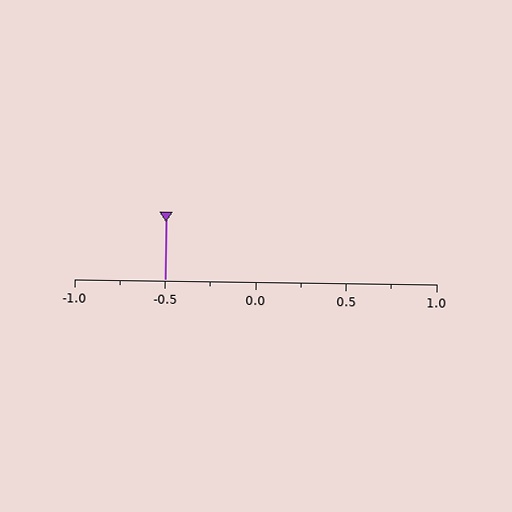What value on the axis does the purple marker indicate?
The marker indicates approximately -0.5.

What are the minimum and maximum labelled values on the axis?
The axis runs from -1.0 to 1.0.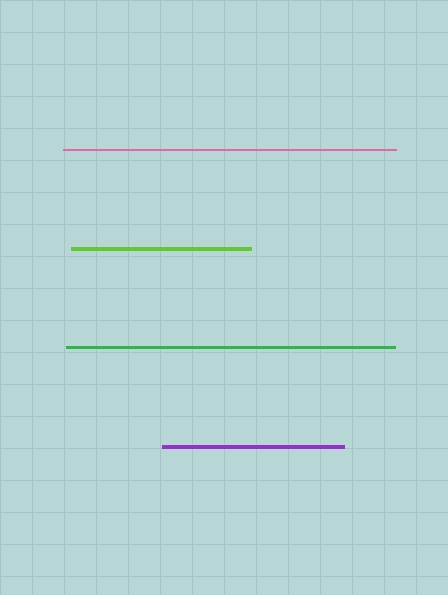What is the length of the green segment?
The green segment is approximately 329 pixels long.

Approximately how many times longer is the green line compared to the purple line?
The green line is approximately 1.8 times the length of the purple line.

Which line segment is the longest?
The pink line is the longest at approximately 333 pixels.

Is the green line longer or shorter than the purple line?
The green line is longer than the purple line.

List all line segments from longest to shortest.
From longest to shortest: pink, green, purple, lime.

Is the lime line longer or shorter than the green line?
The green line is longer than the lime line.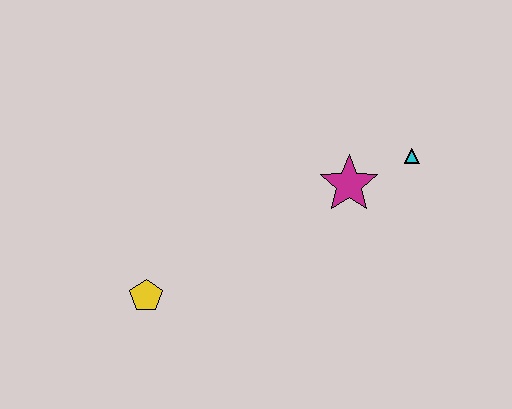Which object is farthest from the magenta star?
The yellow pentagon is farthest from the magenta star.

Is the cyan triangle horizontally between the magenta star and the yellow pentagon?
No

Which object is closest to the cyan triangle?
The magenta star is closest to the cyan triangle.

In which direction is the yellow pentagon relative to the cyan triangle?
The yellow pentagon is to the left of the cyan triangle.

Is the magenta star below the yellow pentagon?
No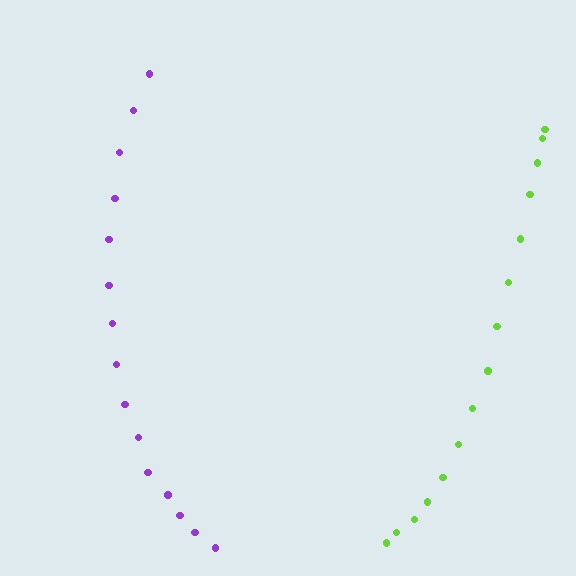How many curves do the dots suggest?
There are 2 distinct paths.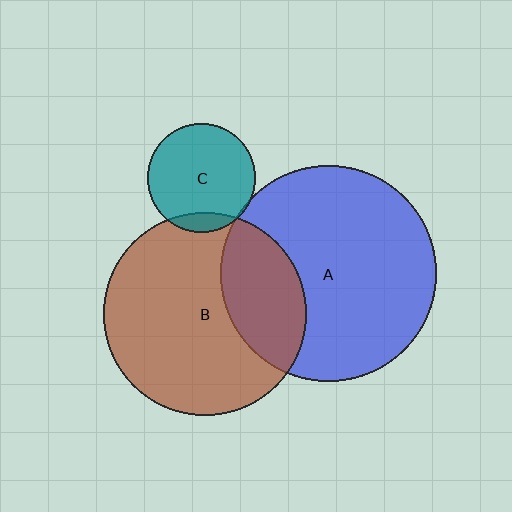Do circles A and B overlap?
Yes.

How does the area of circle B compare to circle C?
Approximately 3.5 times.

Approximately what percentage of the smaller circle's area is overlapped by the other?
Approximately 30%.